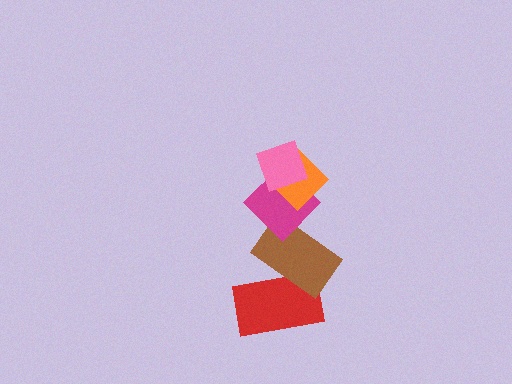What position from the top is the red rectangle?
The red rectangle is 5th from the top.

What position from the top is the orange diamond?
The orange diamond is 2nd from the top.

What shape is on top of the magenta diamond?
The orange diamond is on top of the magenta diamond.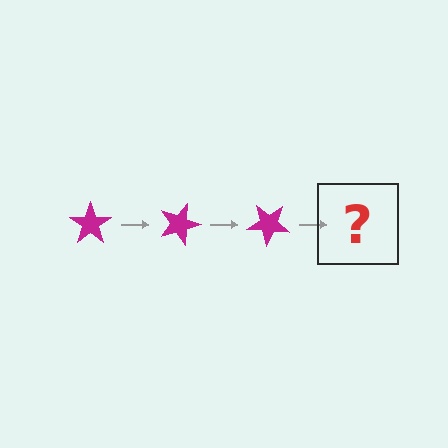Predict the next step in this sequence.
The next step is a magenta star rotated 60 degrees.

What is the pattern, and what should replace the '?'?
The pattern is that the star rotates 20 degrees each step. The '?' should be a magenta star rotated 60 degrees.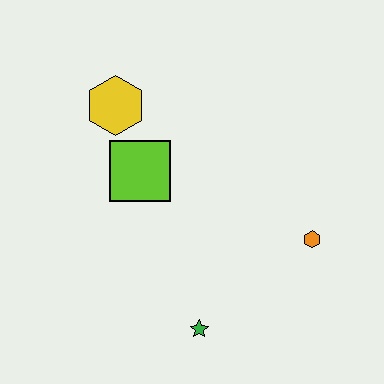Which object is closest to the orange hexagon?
The green star is closest to the orange hexagon.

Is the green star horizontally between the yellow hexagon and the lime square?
No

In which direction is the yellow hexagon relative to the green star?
The yellow hexagon is above the green star.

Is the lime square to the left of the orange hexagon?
Yes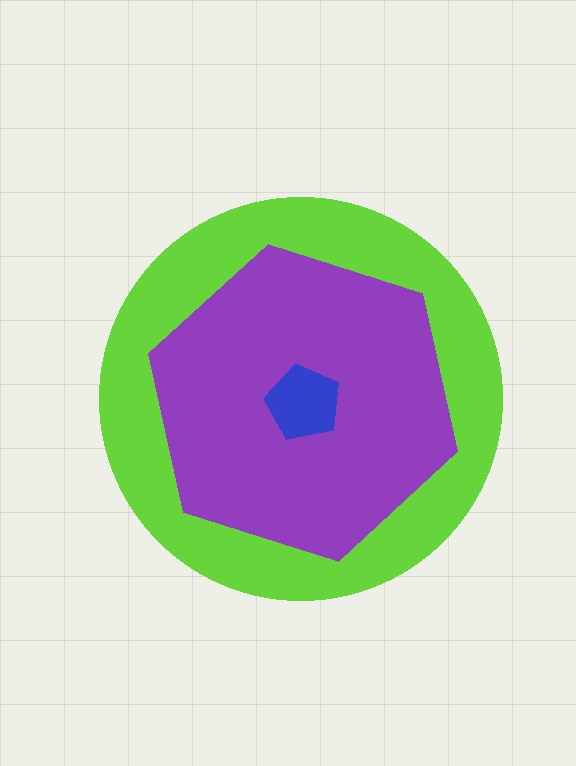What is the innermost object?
The blue pentagon.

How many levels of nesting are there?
3.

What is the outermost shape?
The lime circle.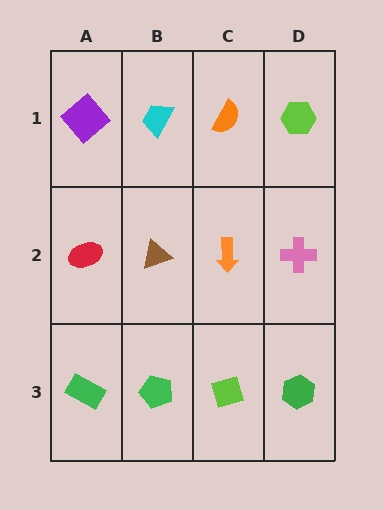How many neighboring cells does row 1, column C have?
3.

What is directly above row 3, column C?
An orange arrow.